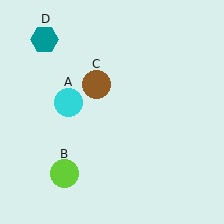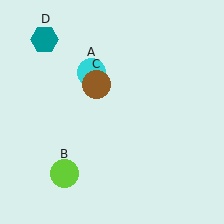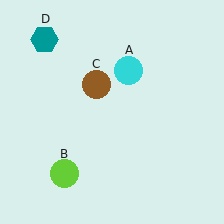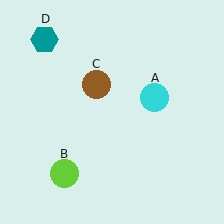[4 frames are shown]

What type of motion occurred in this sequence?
The cyan circle (object A) rotated clockwise around the center of the scene.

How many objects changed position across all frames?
1 object changed position: cyan circle (object A).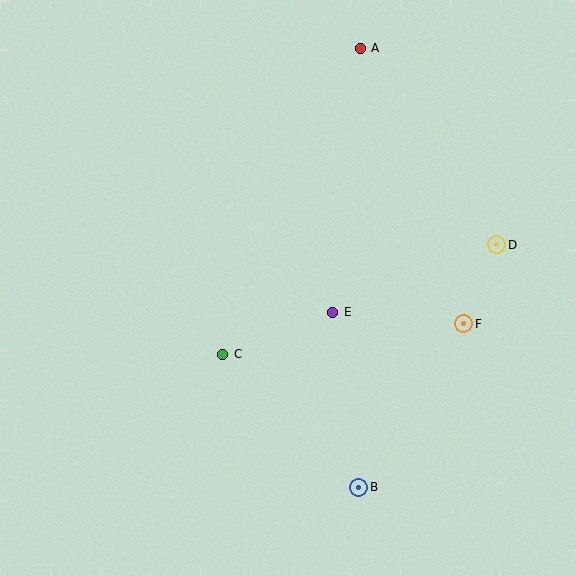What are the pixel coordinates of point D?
Point D is at (497, 245).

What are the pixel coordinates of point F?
Point F is at (464, 324).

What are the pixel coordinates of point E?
Point E is at (333, 313).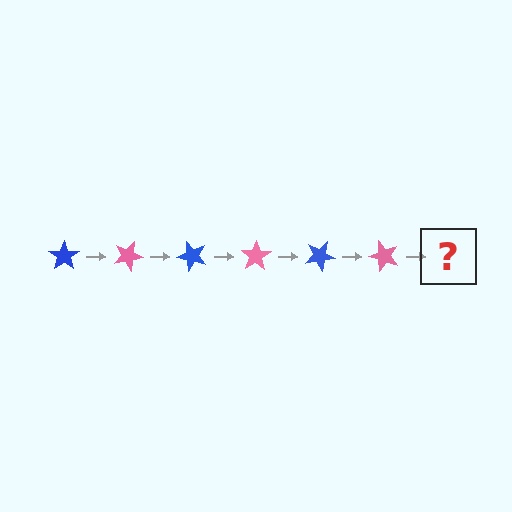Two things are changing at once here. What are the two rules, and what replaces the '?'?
The two rules are that it rotates 25 degrees each step and the color cycles through blue and pink. The '?' should be a blue star, rotated 150 degrees from the start.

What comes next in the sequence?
The next element should be a blue star, rotated 150 degrees from the start.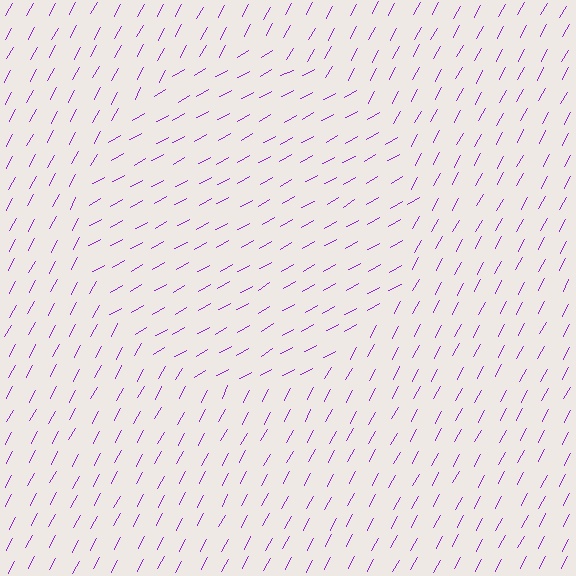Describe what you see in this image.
The image is filled with small purple line segments. A circle region in the image has lines oriented differently from the surrounding lines, creating a visible texture boundary.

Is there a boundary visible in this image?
Yes, there is a texture boundary formed by a change in line orientation.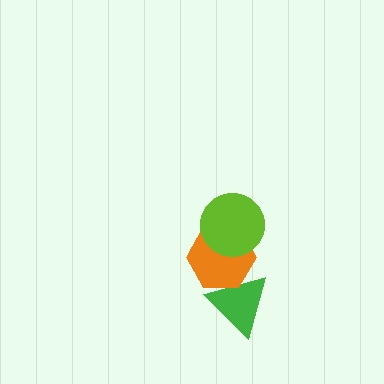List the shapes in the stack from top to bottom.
From top to bottom: the lime circle, the orange hexagon, the green triangle.